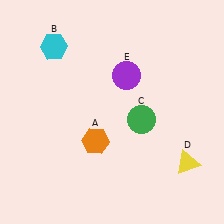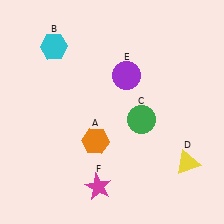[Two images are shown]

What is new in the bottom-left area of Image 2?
A magenta star (F) was added in the bottom-left area of Image 2.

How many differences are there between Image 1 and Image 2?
There is 1 difference between the two images.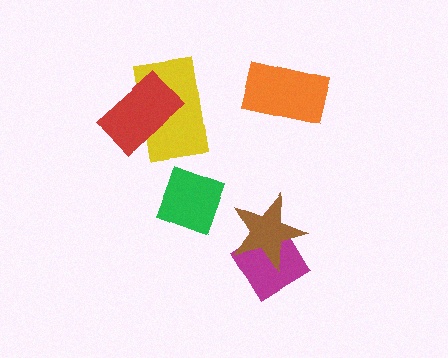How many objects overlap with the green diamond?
0 objects overlap with the green diamond.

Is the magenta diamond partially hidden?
Yes, it is partially covered by another shape.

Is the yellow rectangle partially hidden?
Yes, it is partially covered by another shape.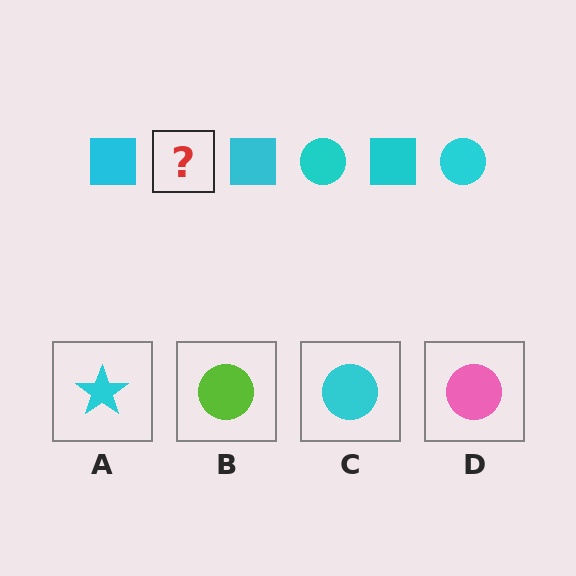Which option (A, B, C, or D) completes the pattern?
C.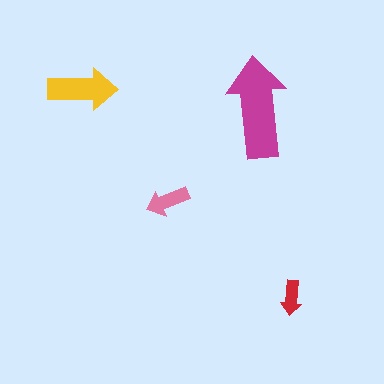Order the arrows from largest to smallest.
the magenta one, the yellow one, the pink one, the red one.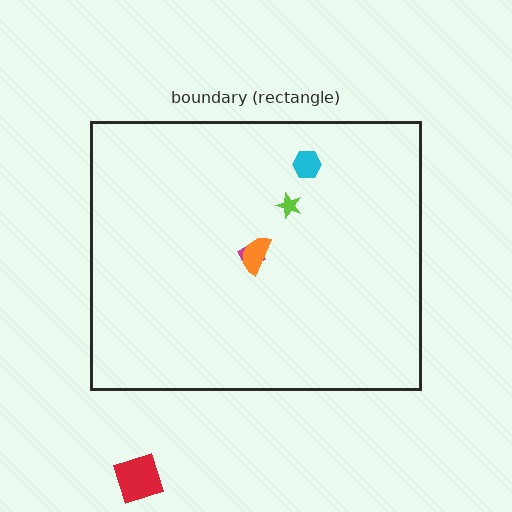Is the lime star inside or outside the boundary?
Inside.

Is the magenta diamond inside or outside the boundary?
Inside.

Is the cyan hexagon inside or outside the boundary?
Inside.